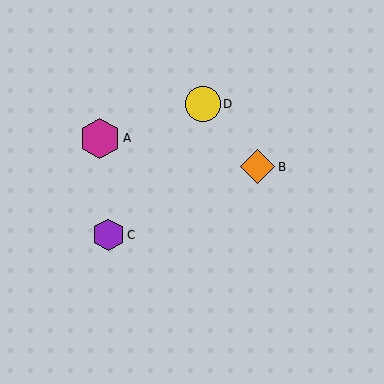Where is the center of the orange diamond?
The center of the orange diamond is at (258, 167).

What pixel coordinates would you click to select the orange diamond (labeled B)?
Click at (258, 167) to select the orange diamond B.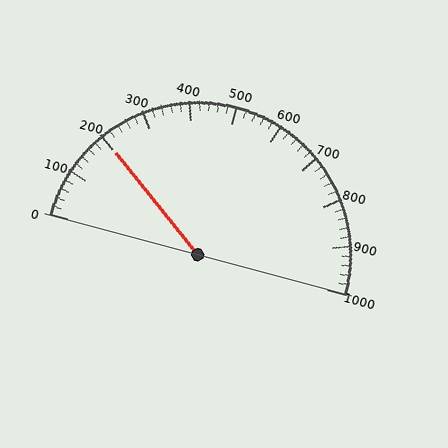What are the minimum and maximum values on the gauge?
The gauge ranges from 0 to 1000.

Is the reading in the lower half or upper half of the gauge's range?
The reading is in the lower half of the range (0 to 1000).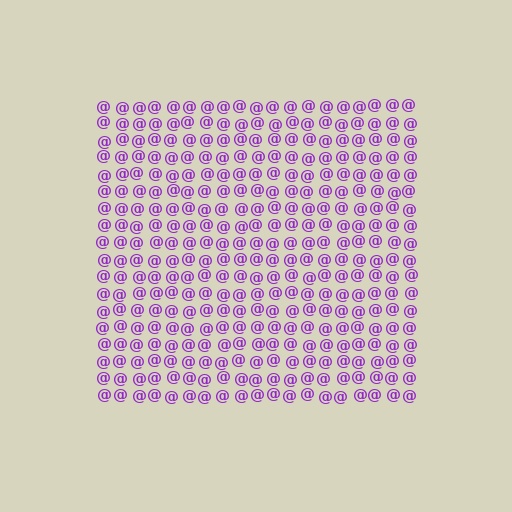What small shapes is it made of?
It is made of small at signs.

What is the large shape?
The large shape is a square.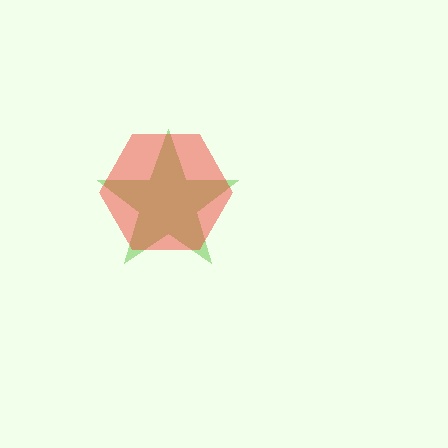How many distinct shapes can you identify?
There are 2 distinct shapes: a lime star, a red hexagon.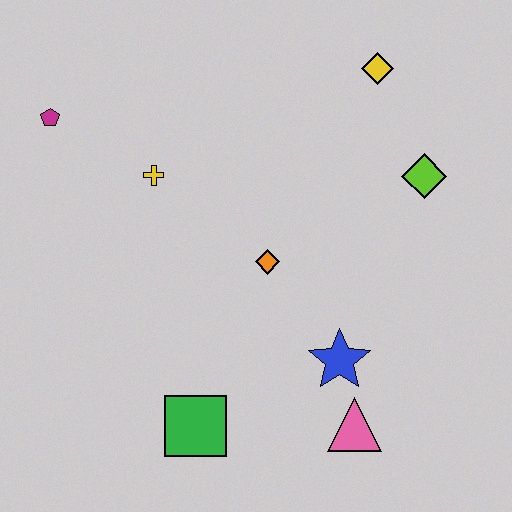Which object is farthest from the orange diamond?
The magenta pentagon is farthest from the orange diamond.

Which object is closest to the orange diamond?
The blue star is closest to the orange diamond.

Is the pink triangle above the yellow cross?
No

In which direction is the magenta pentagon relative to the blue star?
The magenta pentagon is to the left of the blue star.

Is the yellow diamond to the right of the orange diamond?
Yes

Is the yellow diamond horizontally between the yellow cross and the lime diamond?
Yes